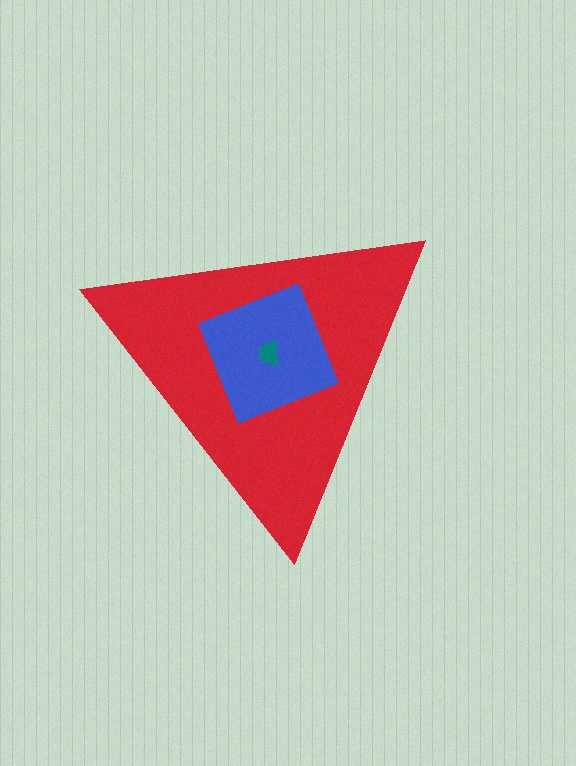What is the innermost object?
The teal trapezoid.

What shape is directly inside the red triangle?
The blue square.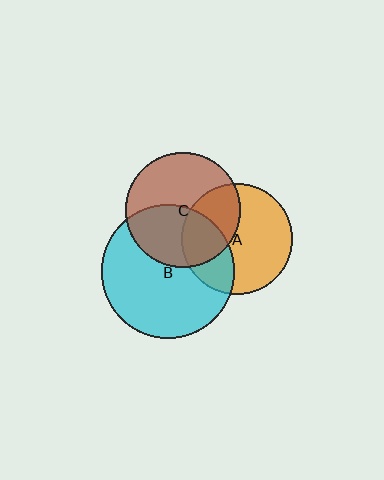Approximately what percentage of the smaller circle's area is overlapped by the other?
Approximately 35%.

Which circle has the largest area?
Circle B (cyan).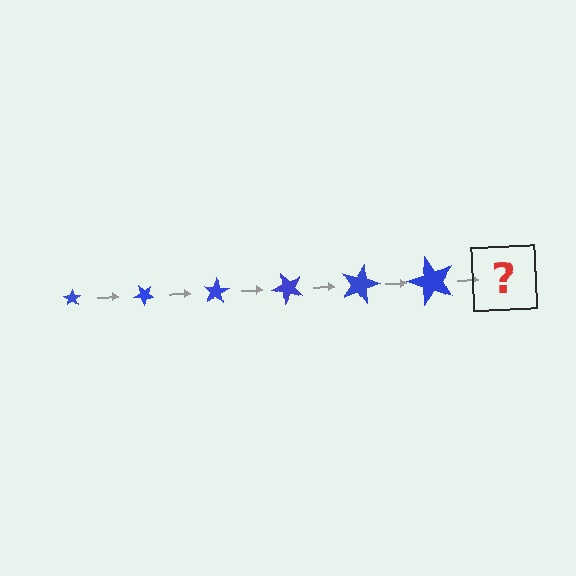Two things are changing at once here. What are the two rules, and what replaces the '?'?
The two rules are that the star grows larger each step and it rotates 40 degrees each step. The '?' should be a star, larger than the previous one and rotated 240 degrees from the start.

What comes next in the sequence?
The next element should be a star, larger than the previous one and rotated 240 degrees from the start.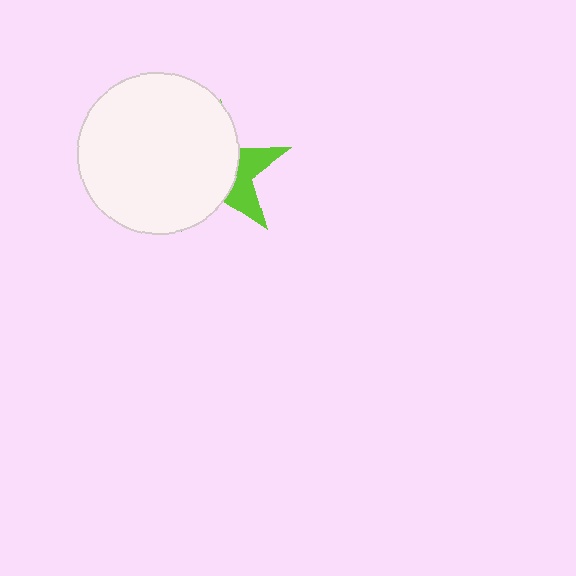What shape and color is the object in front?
The object in front is a white circle.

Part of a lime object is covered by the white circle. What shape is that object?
It is a star.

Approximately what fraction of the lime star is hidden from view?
Roughly 67% of the lime star is hidden behind the white circle.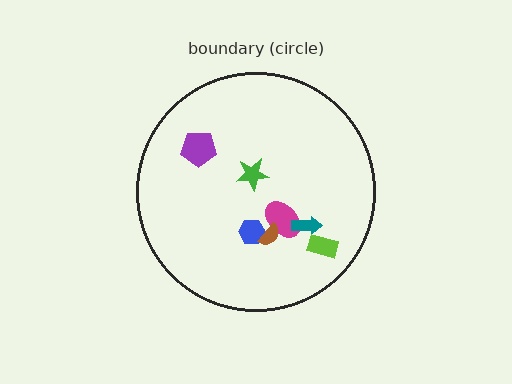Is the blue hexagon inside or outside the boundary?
Inside.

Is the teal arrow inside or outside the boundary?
Inside.